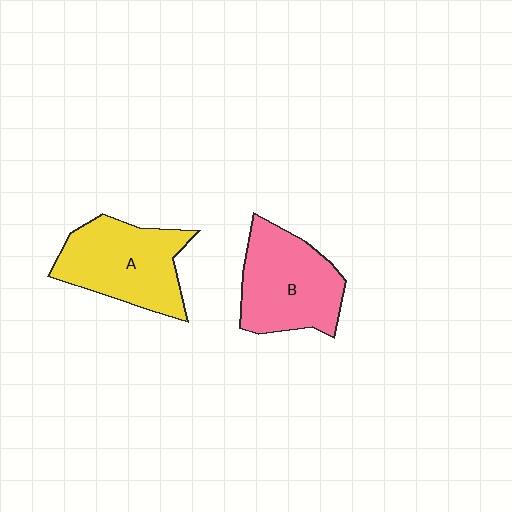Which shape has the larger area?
Shape A (yellow).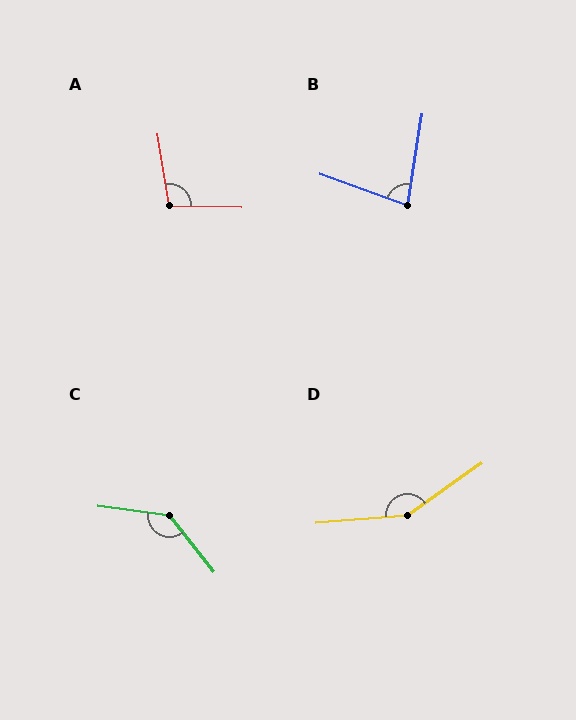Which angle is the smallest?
B, at approximately 79 degrees.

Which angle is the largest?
D, at approximately 149 degrees.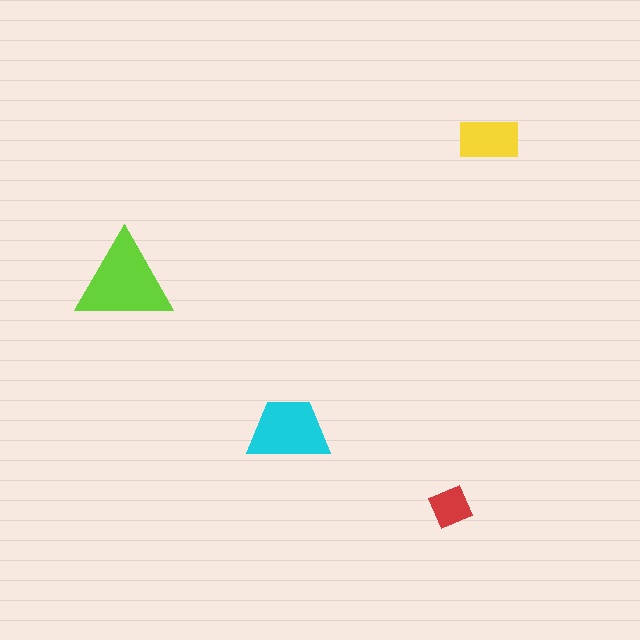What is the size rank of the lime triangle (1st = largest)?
1st.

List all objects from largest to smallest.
The lime triangle, the cyan trapezoid, the yellow rectangle, the red square.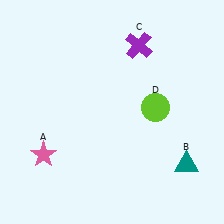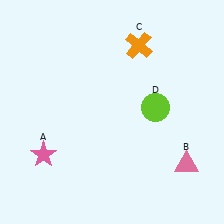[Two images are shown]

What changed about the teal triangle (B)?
In Image 1, B is teal. In Image 2, it changed to pink.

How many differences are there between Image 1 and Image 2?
There are 2 differences between the two images.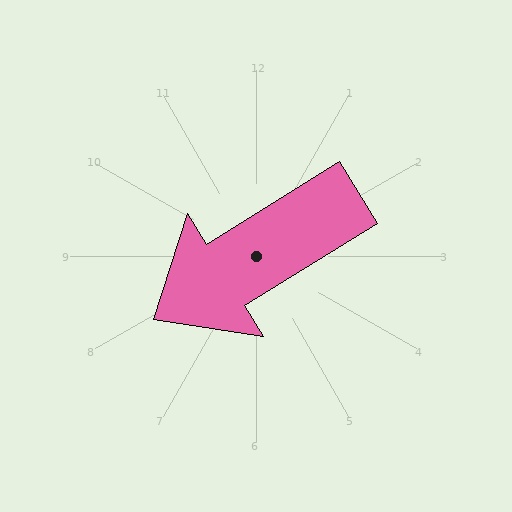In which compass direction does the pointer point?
Southwest.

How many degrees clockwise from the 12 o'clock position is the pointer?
Approximately 238 degrees.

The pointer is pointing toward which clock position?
Roughly 8 o'clock.